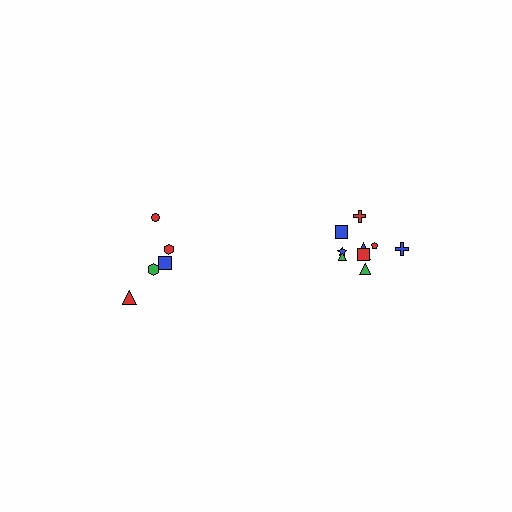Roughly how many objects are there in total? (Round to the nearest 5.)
Roughly 15 objects in total.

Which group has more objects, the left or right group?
The right group.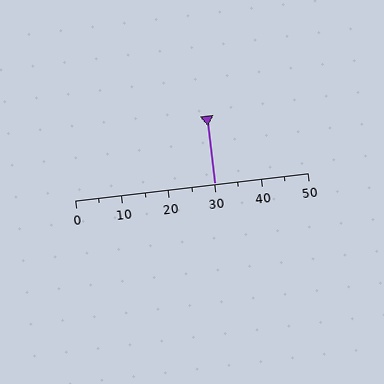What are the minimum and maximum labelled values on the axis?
The axis runs from 0 to 50.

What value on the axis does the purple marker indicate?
The marker indicates approximately 30.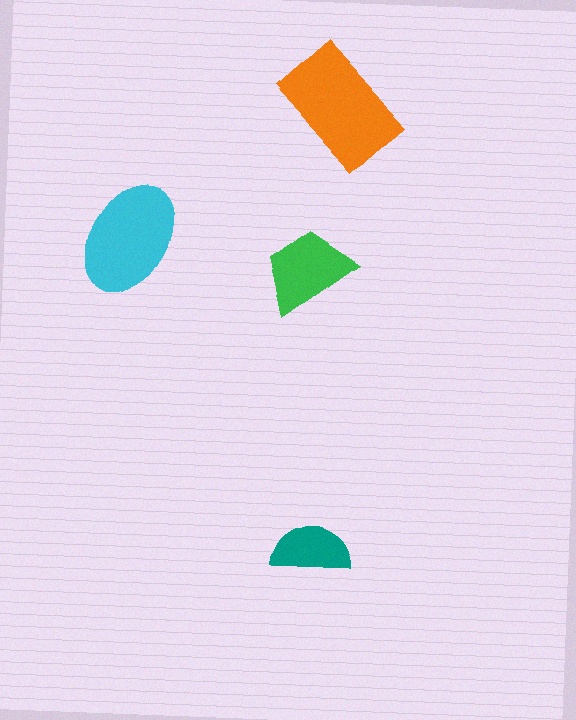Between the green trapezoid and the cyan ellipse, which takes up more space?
The cyan ellipse.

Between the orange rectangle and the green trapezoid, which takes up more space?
The orange rectangle.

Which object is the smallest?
The teal semicircle.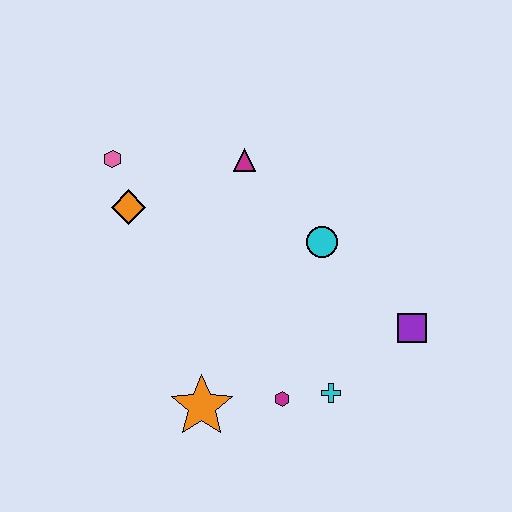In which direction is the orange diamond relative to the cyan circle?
The orange diamond is to the left of the cyan circle.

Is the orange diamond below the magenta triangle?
Yes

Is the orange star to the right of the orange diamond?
Yes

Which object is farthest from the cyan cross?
The pink hexagon is farthest from the cyan cross.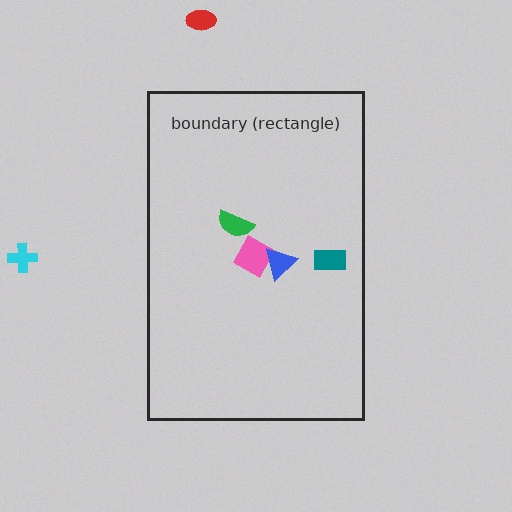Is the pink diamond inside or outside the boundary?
Inside.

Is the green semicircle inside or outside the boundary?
Inside.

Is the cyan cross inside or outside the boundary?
Outside.